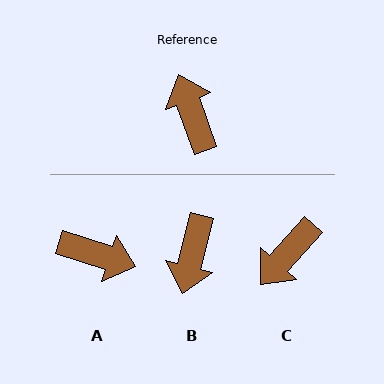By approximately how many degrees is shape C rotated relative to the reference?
Approximately 119 degrees counter-clockwise.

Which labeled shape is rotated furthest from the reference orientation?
B, about 146 degrees away.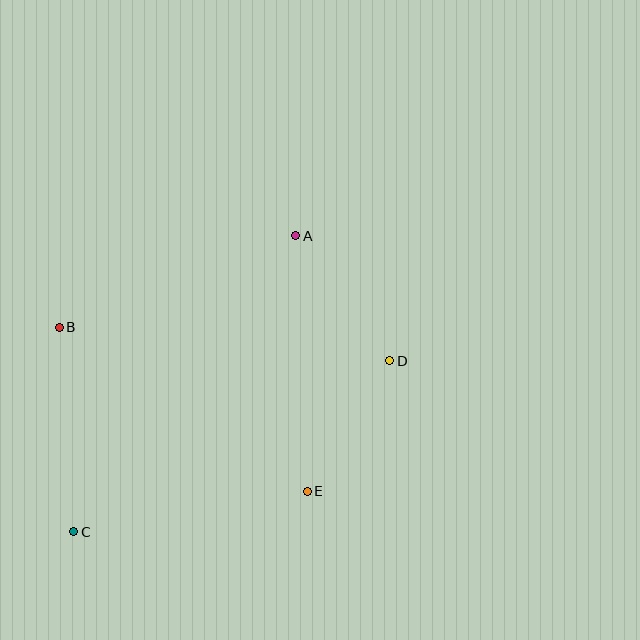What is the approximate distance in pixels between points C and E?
The distance between C and E is approximately 237 pixels.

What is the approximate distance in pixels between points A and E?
The distance between A and E is approximately 256 pixels.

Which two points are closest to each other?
Points D and E are closest to each other.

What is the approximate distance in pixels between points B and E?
The distance between B and E is approximately 297 pixels.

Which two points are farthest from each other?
Points A and C are farthest from each other.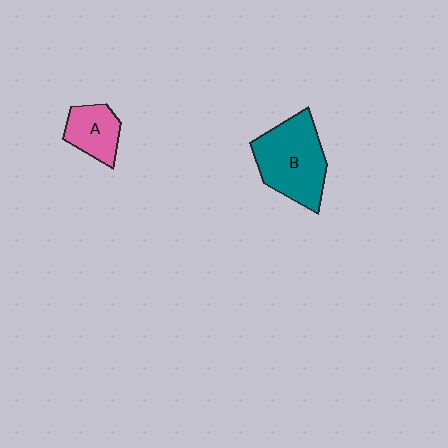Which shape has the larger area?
Shape B (teal).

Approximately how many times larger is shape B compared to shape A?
Approximately 1.9 times.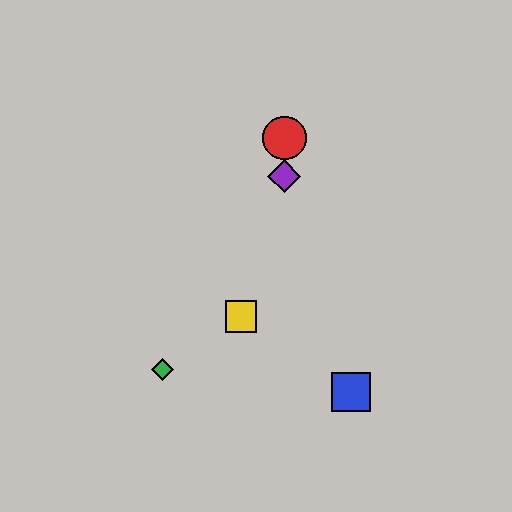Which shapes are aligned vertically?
The red circle, the purple diamond are aligned vertically.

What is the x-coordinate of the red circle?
The red circle is at x≈284.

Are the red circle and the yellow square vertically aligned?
No, the red circle is at x≈284 and the yellow square is at x≈241.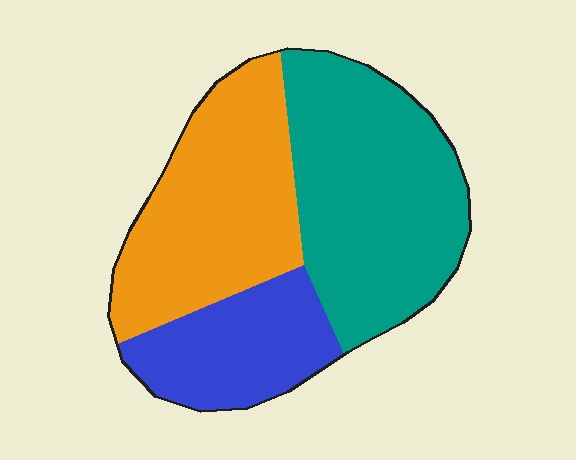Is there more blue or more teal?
Teal.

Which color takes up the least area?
Blue, at roughly 20%.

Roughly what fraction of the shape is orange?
Orange takes up about three eighths (3/8) of the shape.